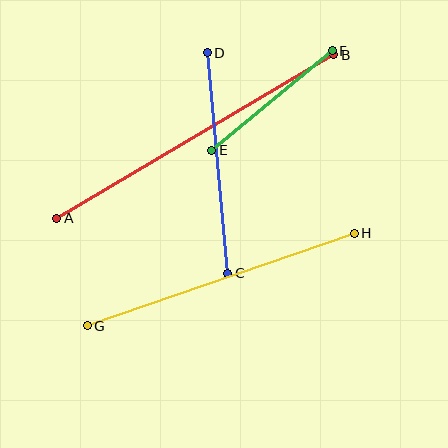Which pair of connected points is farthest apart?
Points A and B are farthest apart.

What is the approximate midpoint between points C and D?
The midpoint is at approximately (217, 163) pixels.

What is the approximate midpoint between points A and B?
The midpoint is at approximately (195, 137) pixels.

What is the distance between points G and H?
The distance is approximately 283 pixels.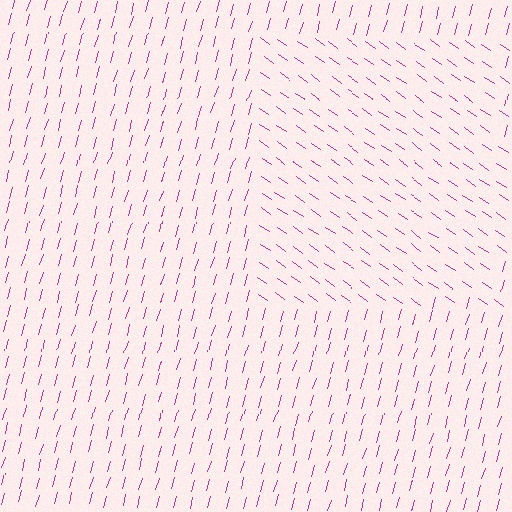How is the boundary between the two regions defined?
The boundary is defined purely by a change in line orientation (approximately 71 degrees difference). All lines are the same color and thickness.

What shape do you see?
I see a rectangle.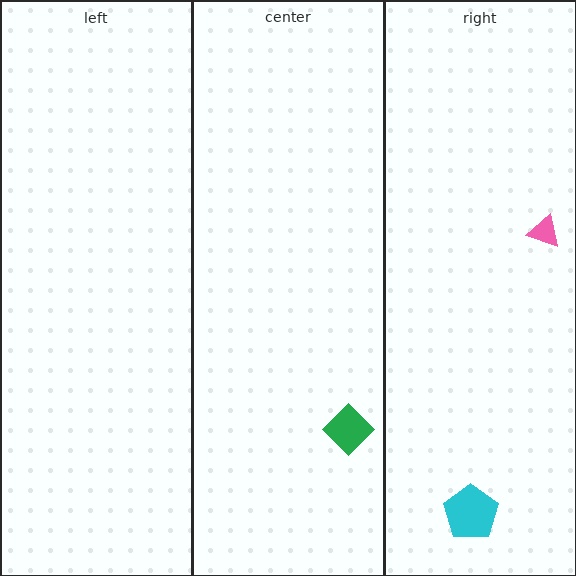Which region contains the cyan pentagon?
The right region.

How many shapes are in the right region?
2.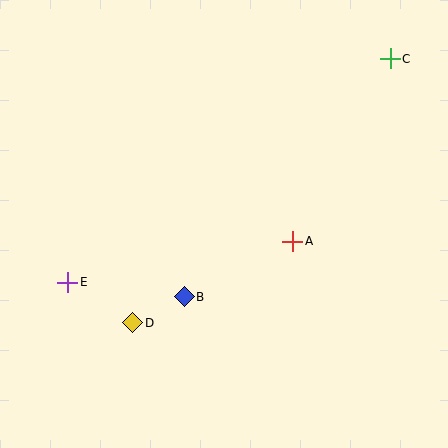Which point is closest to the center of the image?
Point A at (293, 241) is closest to the center.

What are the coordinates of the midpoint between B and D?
The midpoint between B and D is at (158, 310).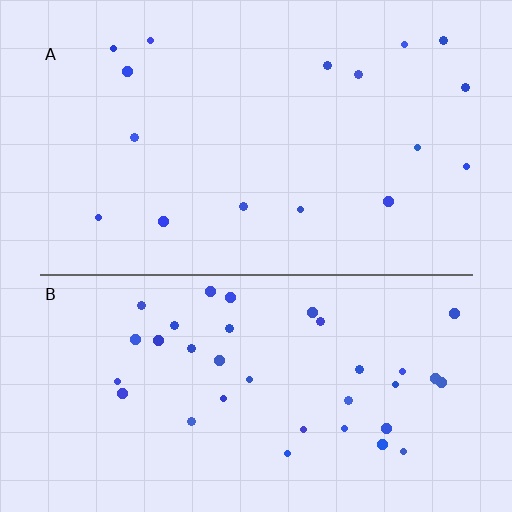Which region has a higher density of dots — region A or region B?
B (the bottom).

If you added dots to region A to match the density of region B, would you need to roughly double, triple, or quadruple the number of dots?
Approximately double.